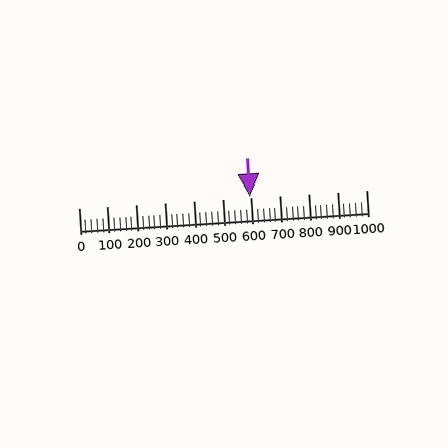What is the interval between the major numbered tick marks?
The major tick marks are spaced 100 units apart.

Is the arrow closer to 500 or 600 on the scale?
The arrow is closer to 600.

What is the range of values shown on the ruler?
The ruler shows values from 0 to 1000.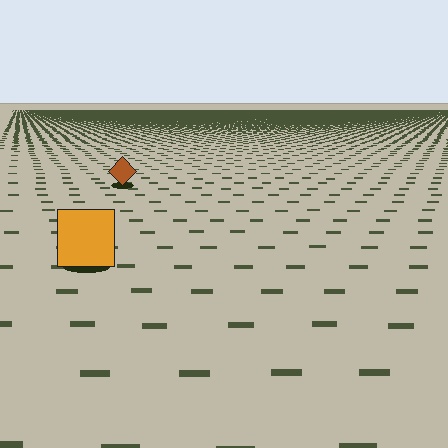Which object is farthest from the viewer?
The brown diamond is farthest from the viewer. It appears smaller and the ground texture around it is denser.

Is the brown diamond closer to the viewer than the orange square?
No. The orange square is closer — you can tell from the texture gradient: the ground texture is coarser near it.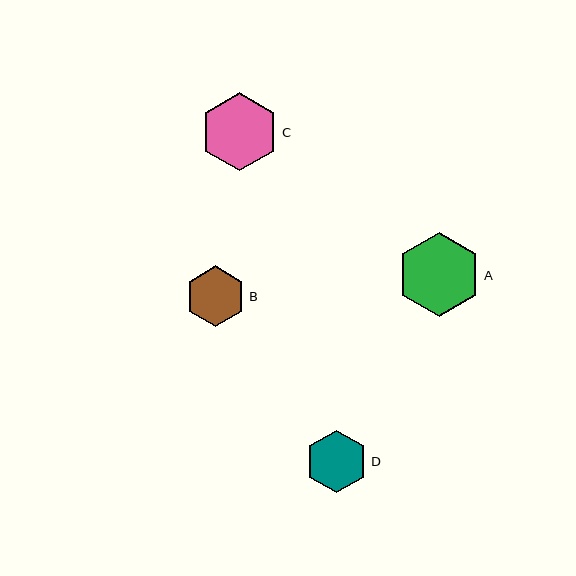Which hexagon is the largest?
Hexagon A is the largest with a size of approximately 84 pixels.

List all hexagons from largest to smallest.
From largest to smallest: A, C, D, B.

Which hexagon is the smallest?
Hexagon B is the smallest with a size of approximately 60 pixels.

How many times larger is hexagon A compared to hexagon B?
Hexagon A is approximately 1.4 times the size of hexagon B.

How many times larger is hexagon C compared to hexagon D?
Hexagon C is approximately 1.2 times the size of hexagon D.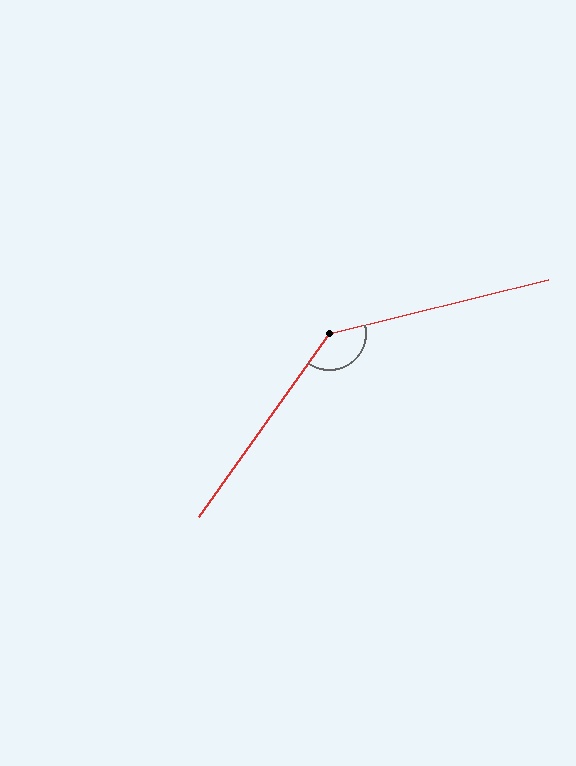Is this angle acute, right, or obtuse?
It is obtuse.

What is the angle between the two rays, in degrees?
Approximately 139 degrees.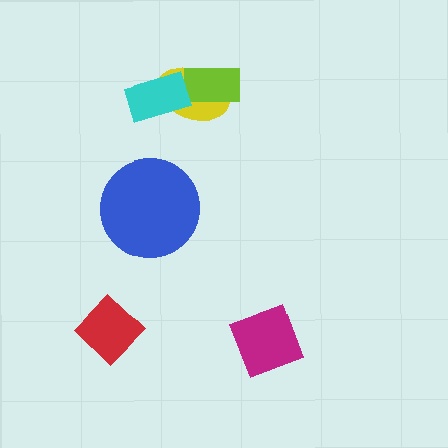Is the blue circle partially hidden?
No, no other shape covers it.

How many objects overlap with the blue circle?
0 objects overlap with the blue circle.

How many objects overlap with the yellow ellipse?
2 objects overlap with the yellow ellipse.